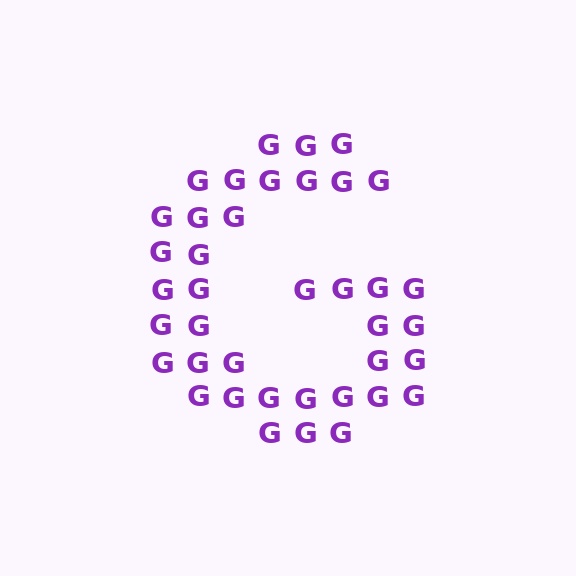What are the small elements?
The small elements are letter G's.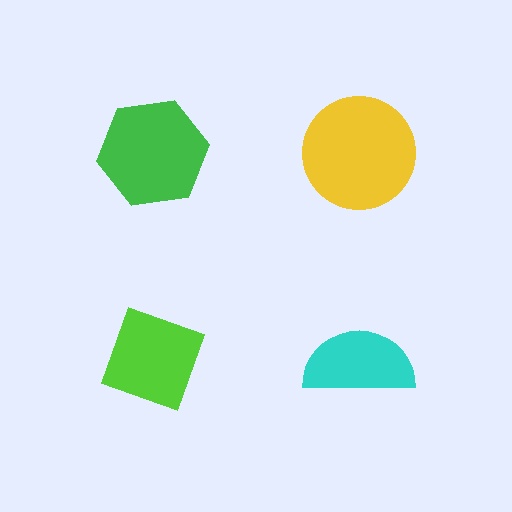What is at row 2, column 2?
A cyan semicircle.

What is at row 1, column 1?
A green hexagon.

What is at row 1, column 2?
A yellow circle.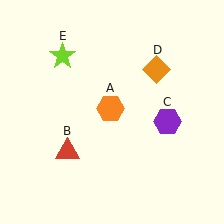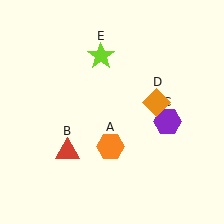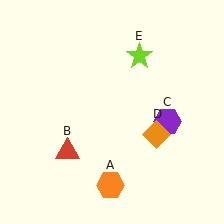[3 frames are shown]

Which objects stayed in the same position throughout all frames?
Red triangle (object B) and purple hexagon (object C) remained stationary.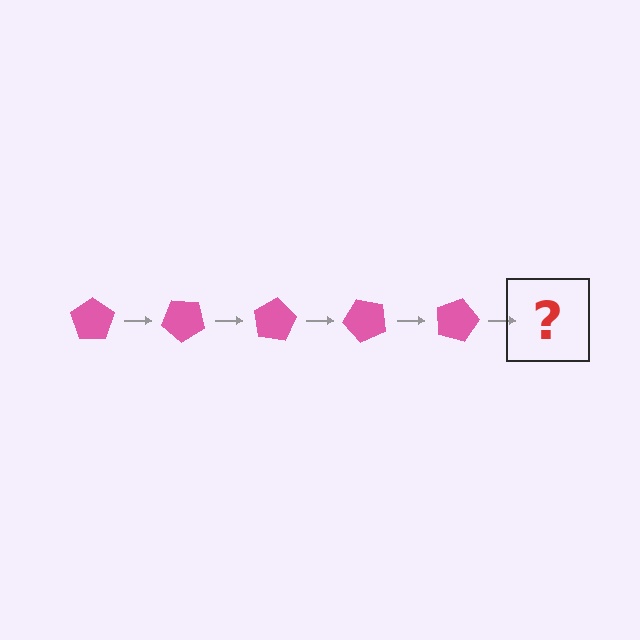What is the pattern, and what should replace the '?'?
The pattern is that the pentagon rotates 40 degrees each step. The '?' should be a pink pentagon rotated 200 degrees.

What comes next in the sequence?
The next element should be a pink pentagon rotated 200 degrees.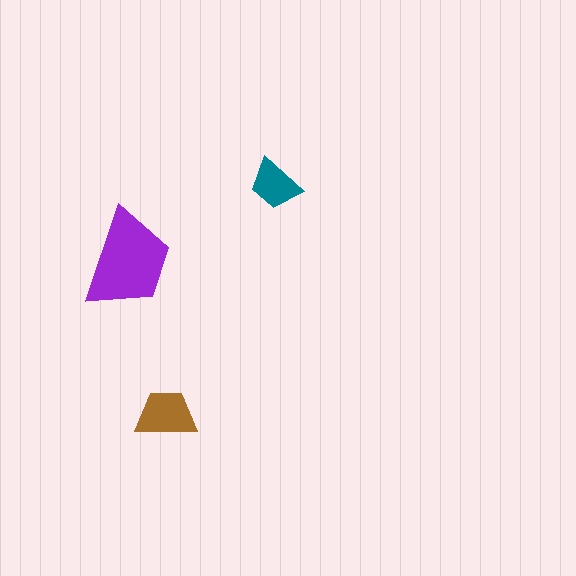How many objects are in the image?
There are 3 objects in the image.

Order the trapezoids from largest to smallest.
the purple one, the brown one, the teal one.